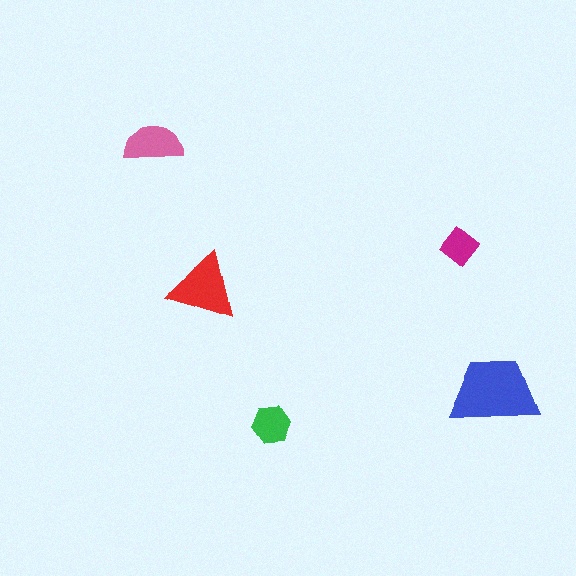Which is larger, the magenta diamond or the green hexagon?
The green hexagon.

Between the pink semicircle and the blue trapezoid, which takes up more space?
The blue trapezoid.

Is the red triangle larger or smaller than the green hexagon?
Larger.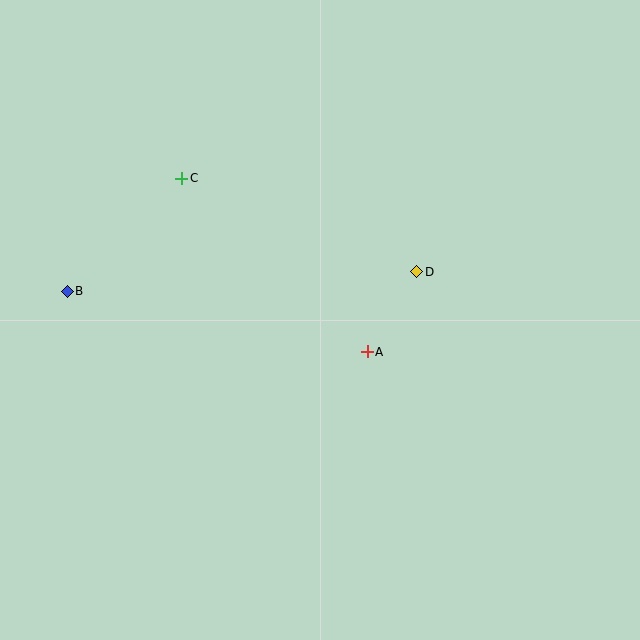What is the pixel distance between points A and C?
The distance between A and C is 254 pixels.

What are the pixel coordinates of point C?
Point C is at (182, 178).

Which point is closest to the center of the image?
Point A at (367, 352) is closest to the center.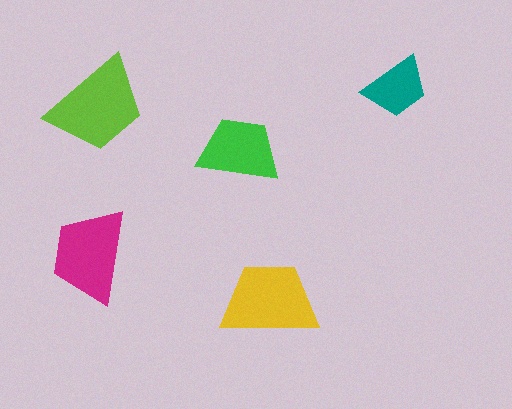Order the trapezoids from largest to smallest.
the lime one, the yellow one, the magenta one, the green one, the teal one.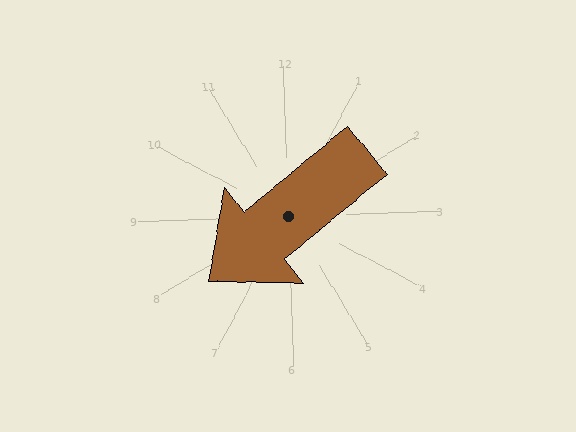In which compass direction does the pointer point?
Southwest.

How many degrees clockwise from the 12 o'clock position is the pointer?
Approximately 232 degrees.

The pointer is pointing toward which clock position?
Roughly 8 o'clock.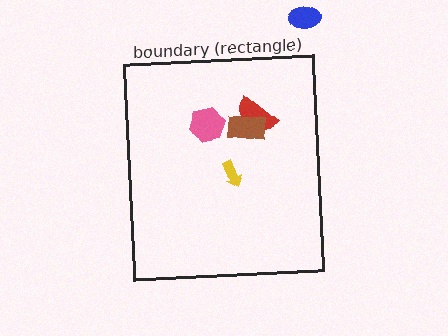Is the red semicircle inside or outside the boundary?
Inside.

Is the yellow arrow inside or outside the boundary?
Inside.